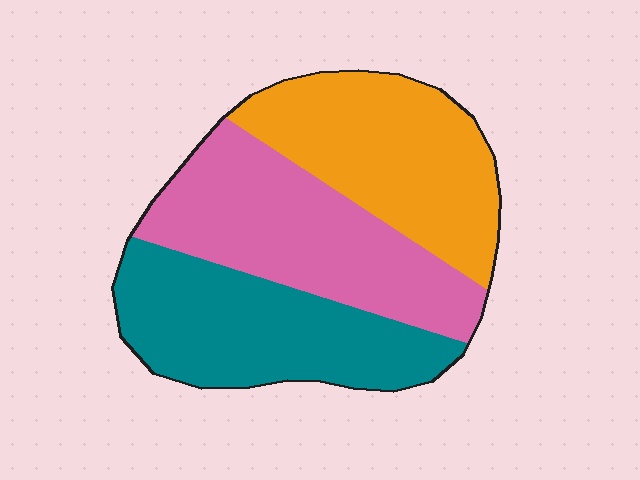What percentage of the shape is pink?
Pink covers around 35% of the shape.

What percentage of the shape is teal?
Teal covers around 35% of the shape.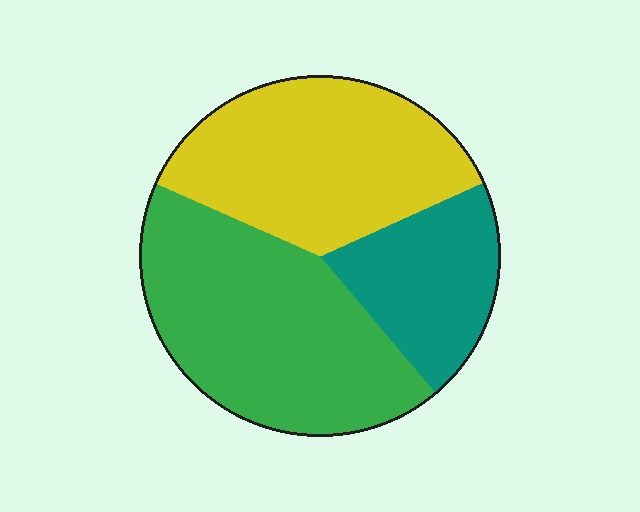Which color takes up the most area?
Green, at roughly 45%.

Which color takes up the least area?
Teal, at roughly 20%.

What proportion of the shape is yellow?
Yellow covers 37% of the shape.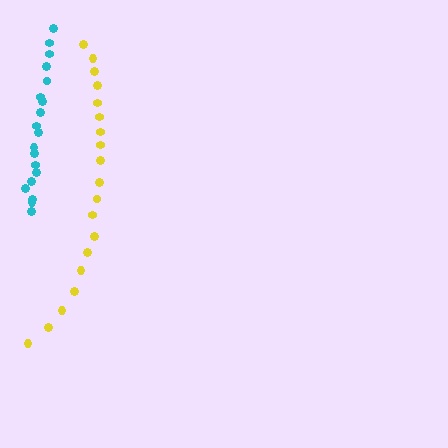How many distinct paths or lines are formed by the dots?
There are 2 distinct paths.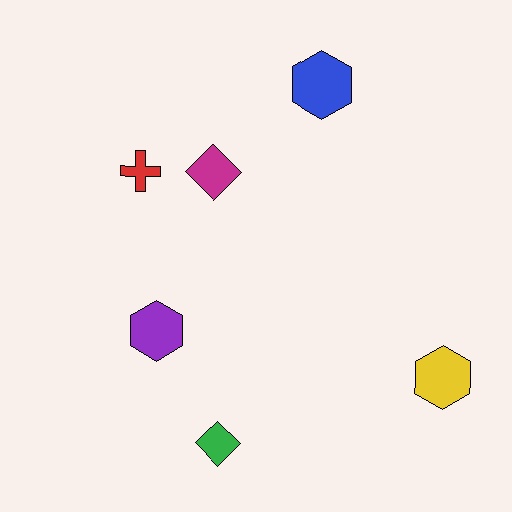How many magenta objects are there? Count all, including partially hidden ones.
There is 1 magenta object.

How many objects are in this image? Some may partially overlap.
There are 6 objects.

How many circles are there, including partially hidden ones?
There are no circles.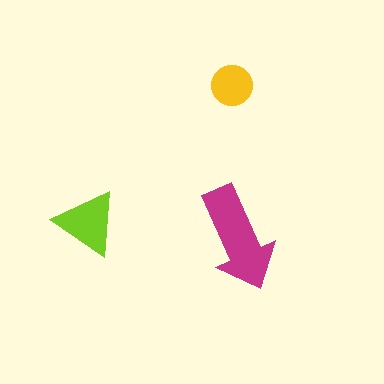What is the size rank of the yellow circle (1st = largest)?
3rd.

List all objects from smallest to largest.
The yellow circle, the lime triangle, the magenta arrow.